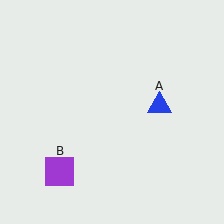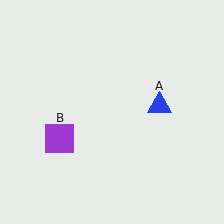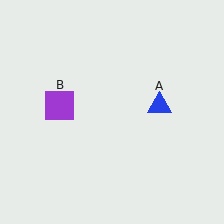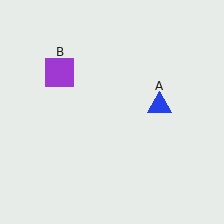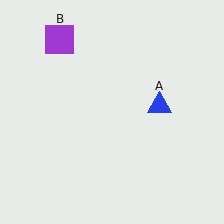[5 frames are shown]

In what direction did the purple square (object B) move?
The purple square (object B) moved up.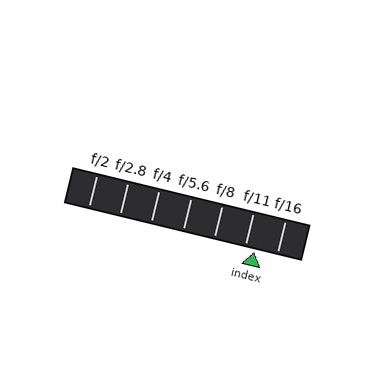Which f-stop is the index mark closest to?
The index mark is closest to f/11.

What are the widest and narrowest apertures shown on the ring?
The widest aperture shown is f/2 and the narrowest is f/16.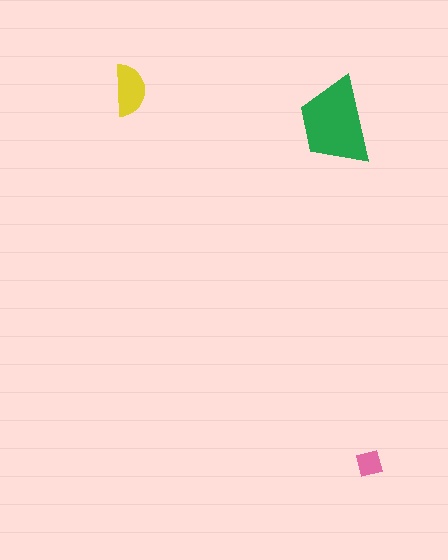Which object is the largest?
The green trapezoid.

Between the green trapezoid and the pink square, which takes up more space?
The green trapezoid.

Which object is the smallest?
The pink square.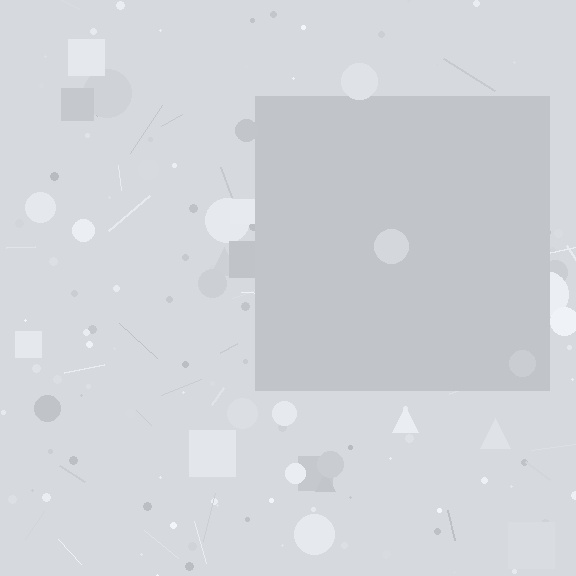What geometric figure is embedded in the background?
A square is embedded in the background.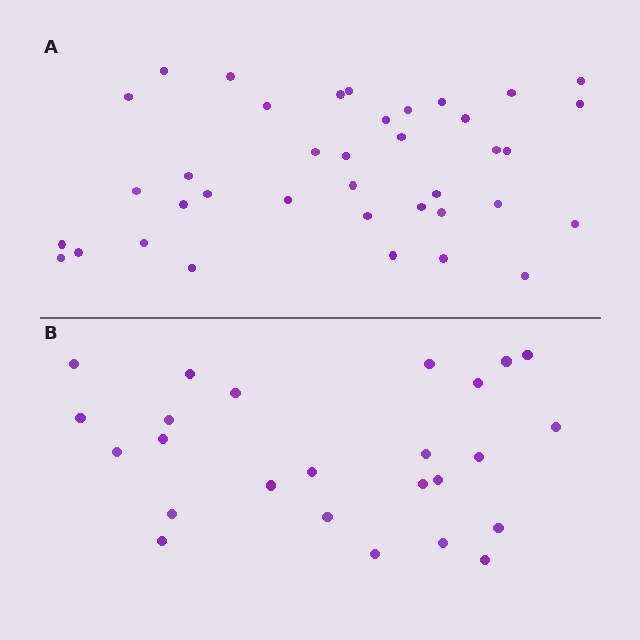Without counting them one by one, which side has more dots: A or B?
Region A (the top region) has more dots.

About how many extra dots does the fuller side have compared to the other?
Region A has approximately 15 more dots than region B.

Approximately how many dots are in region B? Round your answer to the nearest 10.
About 20 dots. (The exact count is 25, which rounds to 20.)